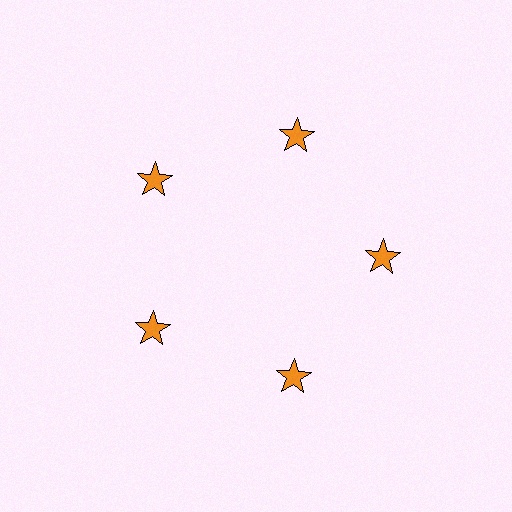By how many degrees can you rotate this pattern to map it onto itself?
The pattern maps onto itself every 72 degrees of rotation.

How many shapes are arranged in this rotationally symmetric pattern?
There are 5 shapes, arranged in 5 groups of 1.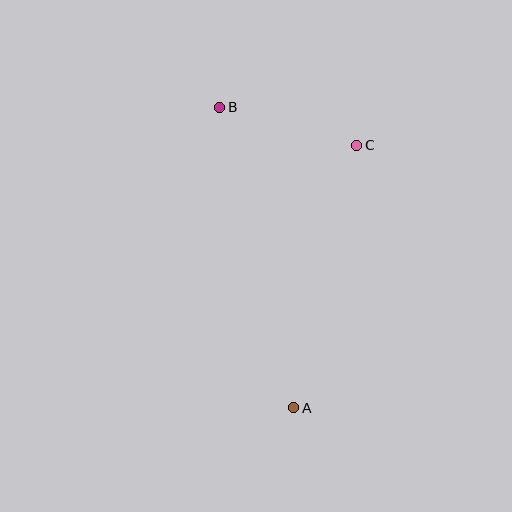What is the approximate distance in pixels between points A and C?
The distance between A and C is approximately 270 pixels.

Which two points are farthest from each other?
Points A and B are farthest from each other.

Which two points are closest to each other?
Points B and C are closest to each other.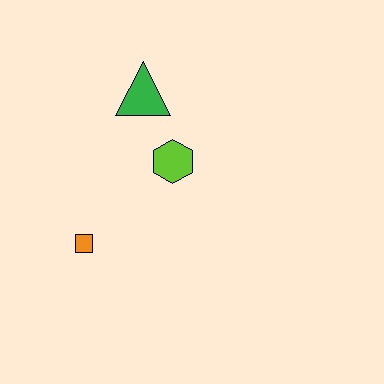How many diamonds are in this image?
There are no diamonds.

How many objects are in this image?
There are 3 objects.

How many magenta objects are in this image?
There are no magenta objects.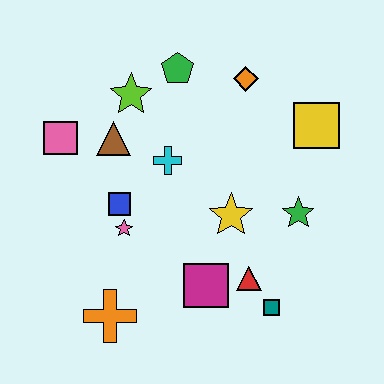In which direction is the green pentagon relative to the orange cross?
The green pentagon is above the orange cross.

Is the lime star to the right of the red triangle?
No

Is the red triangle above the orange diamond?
No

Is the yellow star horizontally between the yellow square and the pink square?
Yes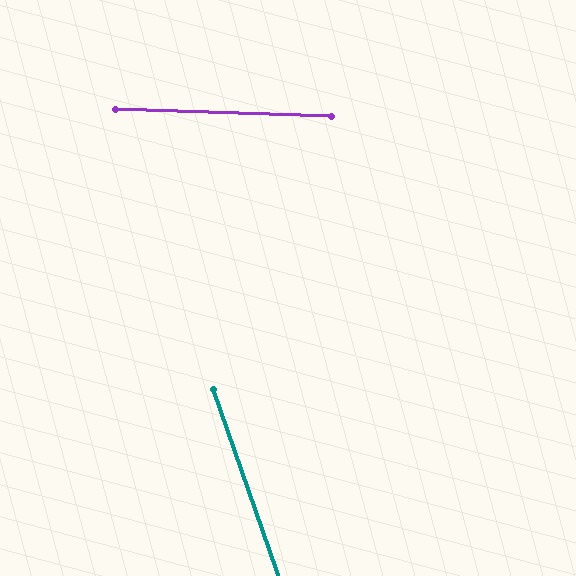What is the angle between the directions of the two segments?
Approximately 69 degrees.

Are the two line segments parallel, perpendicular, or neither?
Neither parallel nor perpendicular — they differ by about 69°.